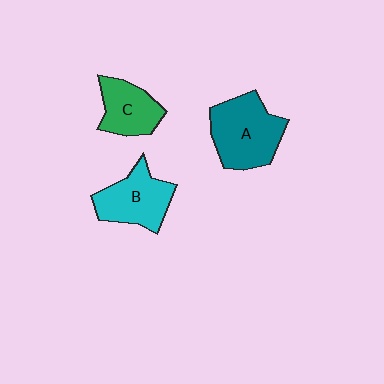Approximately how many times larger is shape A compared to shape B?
Approximately 1.2 times.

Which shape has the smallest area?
Shape C (green).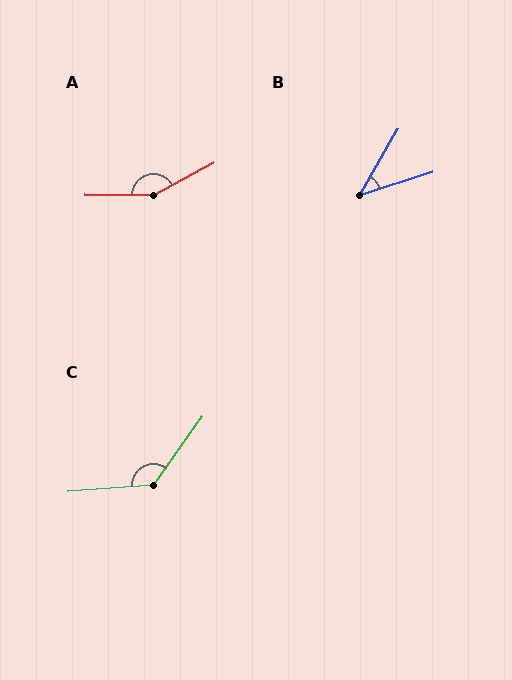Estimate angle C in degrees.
Approximately 130 degrees.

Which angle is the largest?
A, at approximately 152 degrees.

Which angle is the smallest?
B, at approximately 42 degrees.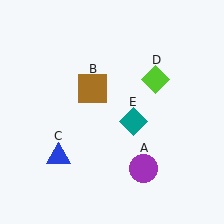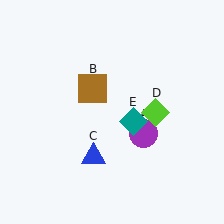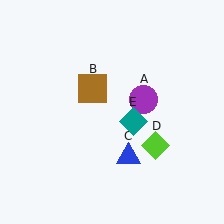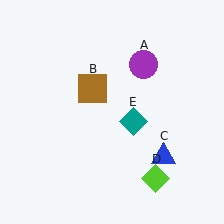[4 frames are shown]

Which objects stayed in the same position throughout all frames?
Brown square (object B) and teal diamond (object E) remained stationary.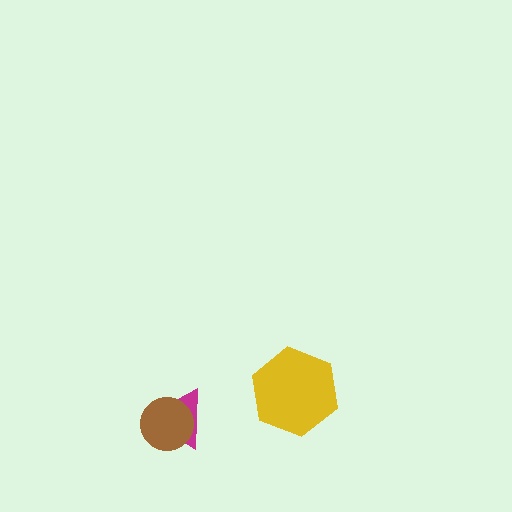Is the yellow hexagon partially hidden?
No, no other shape covers it.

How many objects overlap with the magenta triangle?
1 object overlaps with the magenta triangle.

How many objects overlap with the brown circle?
1 object overlaps with the brown circle.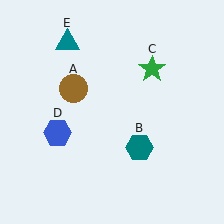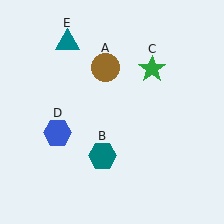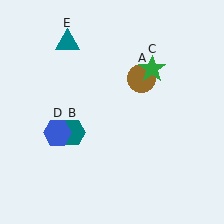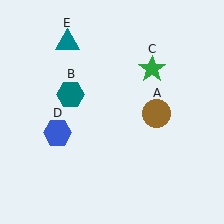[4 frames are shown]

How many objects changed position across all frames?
2 objects changed position: brown circle (object A), teal hexagon (object B).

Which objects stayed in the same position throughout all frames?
Green star (object C) and blue hexagon (object D) and teal triangle (object E) remained stationary.